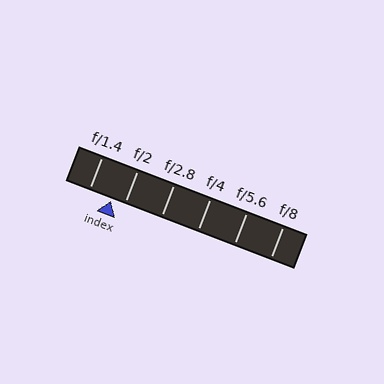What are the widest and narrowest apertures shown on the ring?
The widest aperture shown is f/1.4 and the narrowest is f/8.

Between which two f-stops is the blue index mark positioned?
The index mark is between f/1.4 and f/2.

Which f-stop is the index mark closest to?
The index mark is closest to f/2.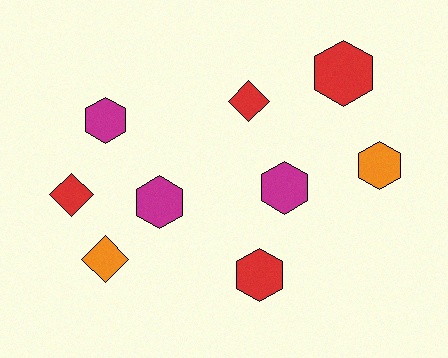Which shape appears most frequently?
Hexagon, with 6 objects.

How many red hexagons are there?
There are 2 red hexagons.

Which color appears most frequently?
Red, with 4 objects.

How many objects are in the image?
There are 9 objects.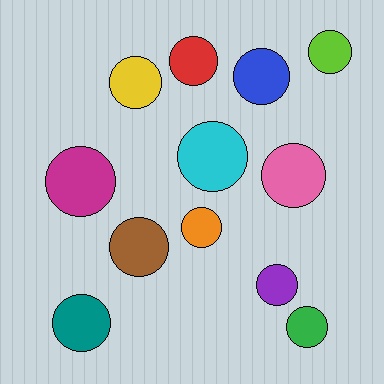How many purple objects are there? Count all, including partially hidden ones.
There is 1 purple object.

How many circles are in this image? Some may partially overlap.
There are 12 circles.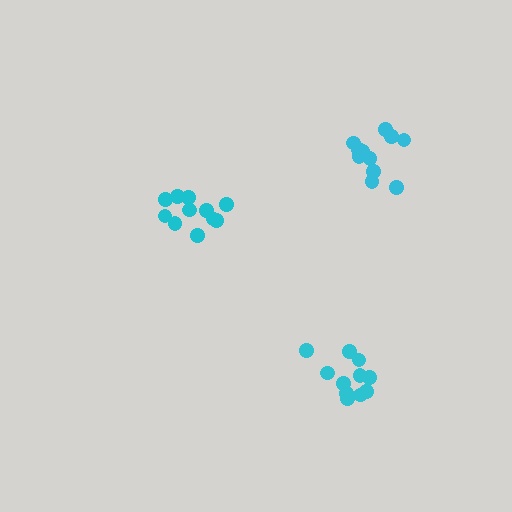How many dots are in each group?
Group 1: 11 dots, Group 2: 11 dots, Group 3: 11 dots (33 total).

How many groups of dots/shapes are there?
There are 3 groups.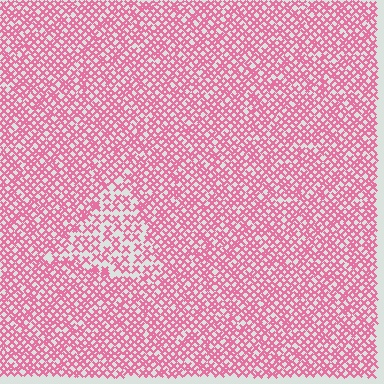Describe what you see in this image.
The image contains small pink elements arranged at two different densities. A triangle-shaped region is visible where the elements are less densely packed than the surrounding area.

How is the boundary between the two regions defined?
The boundary is defined by a change in element density (approximately 1.7x ratio). All elements are the same color, size, and shape.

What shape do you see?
I see a triangle.